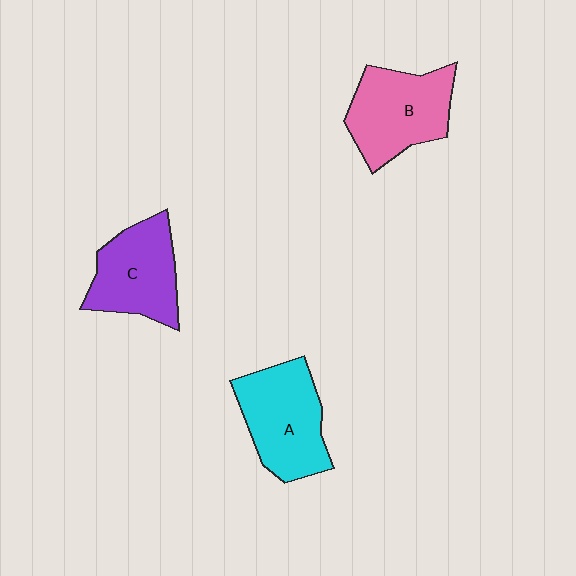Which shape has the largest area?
Shape A (cyan).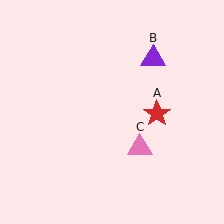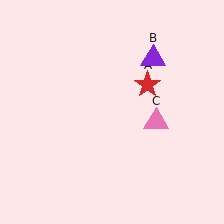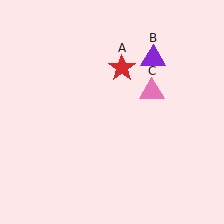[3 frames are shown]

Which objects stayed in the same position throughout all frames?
Purple triangle (object B) remained stationary.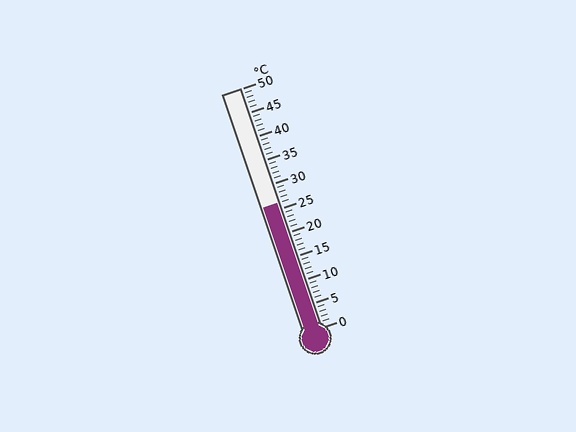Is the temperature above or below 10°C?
The temperature is above 10°C.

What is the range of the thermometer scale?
The thermometer scale ranges from 0°C to 50°C.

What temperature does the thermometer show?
The thermometer shows approximately 26°C.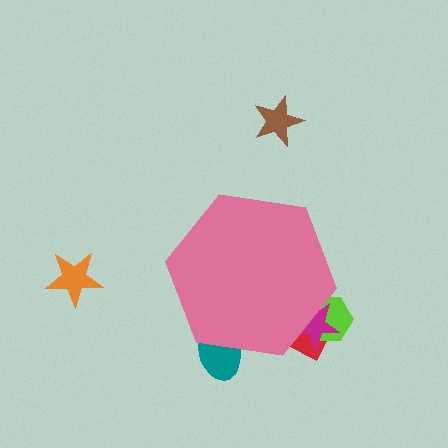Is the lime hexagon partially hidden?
Yes, the lime hexagon is partially hidden behind the pink hexagon.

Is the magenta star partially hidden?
Yes, the magenta star is partially hidden behind the pink hexagon.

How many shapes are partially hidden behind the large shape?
4 shapes are partially hidden.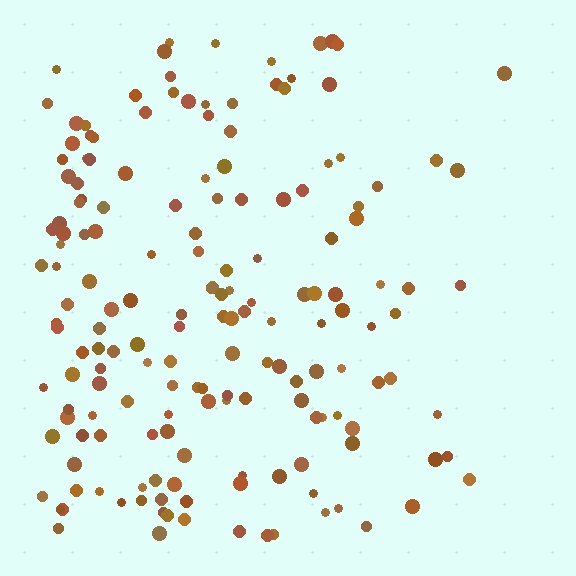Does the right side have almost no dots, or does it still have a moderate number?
Still a moderate number, just noticeably fewer than the left.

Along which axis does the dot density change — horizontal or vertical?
Horizontal.